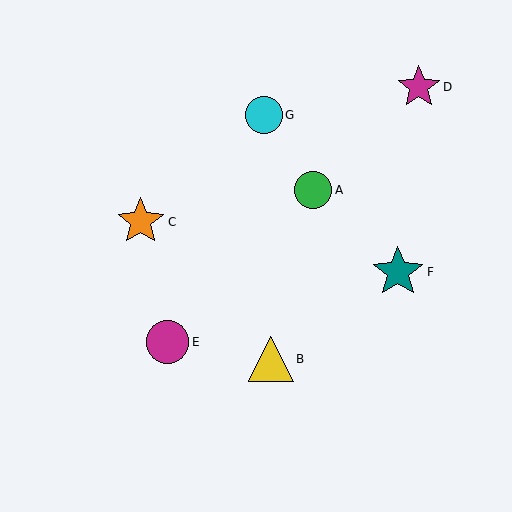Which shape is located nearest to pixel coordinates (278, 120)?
The cyan circle (labeled G) at (264, 115) is nearest to that location.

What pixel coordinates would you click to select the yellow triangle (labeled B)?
Click at (271, 359) to select the yellow triangle B.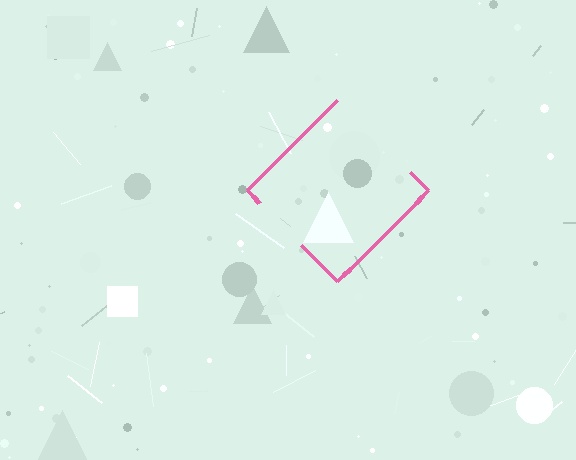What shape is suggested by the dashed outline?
The dashed outline suggests a diamond.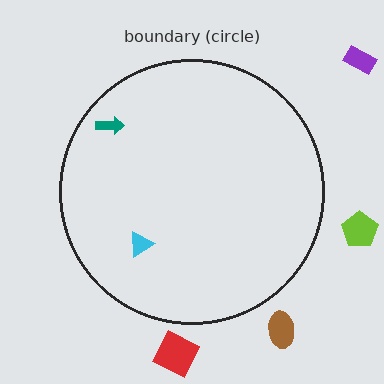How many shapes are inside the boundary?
2 inside, 4 outside.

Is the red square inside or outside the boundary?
Outside.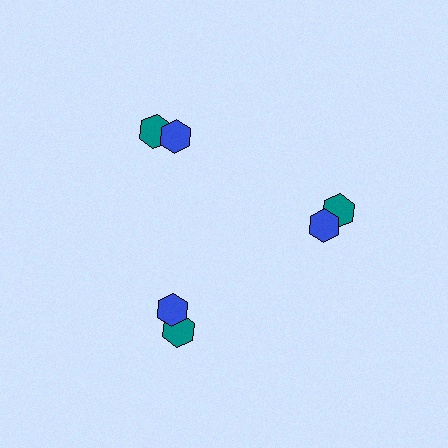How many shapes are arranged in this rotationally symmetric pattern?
There are 6 shapes, arranged in 3 groups of 2.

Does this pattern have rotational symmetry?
Yes, this pattern has 3-fold rotational symmetry. It looks the same after rotating 120 degrees around the center.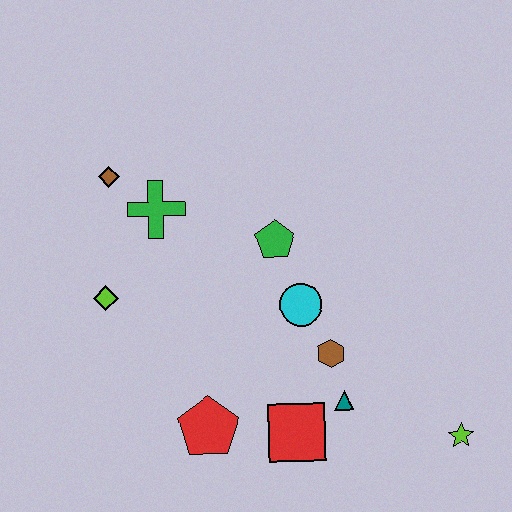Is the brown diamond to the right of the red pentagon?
No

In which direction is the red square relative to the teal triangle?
The red square is to the left of the teal triangle.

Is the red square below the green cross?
Yes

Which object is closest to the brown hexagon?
The teal triangle is closest to the brown hexagon.